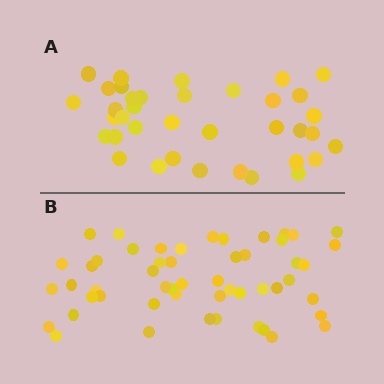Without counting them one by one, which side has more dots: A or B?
Region B (the bottom region) has more dots.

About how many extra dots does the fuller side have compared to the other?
Region B has approximately 15 more dots than region A.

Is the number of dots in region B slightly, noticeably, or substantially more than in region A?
Region B has noticeably more, but not dramatically so. The ratio is roughly 1.4 to 1.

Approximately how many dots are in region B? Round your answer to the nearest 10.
About 50 dots. (The exact count is 52, which rounds to 50.)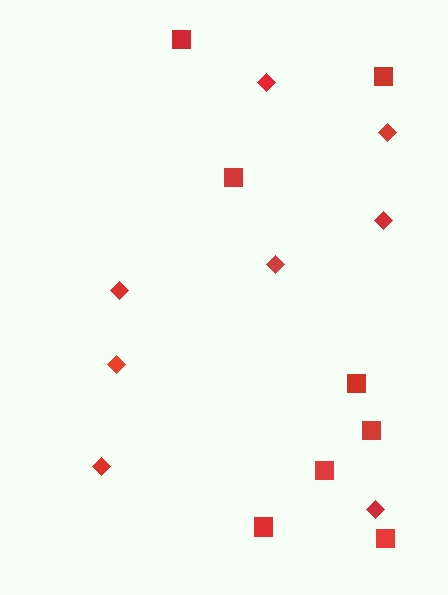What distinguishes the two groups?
There are 2 groups: one group of squares (8) and one group of diamonds (8).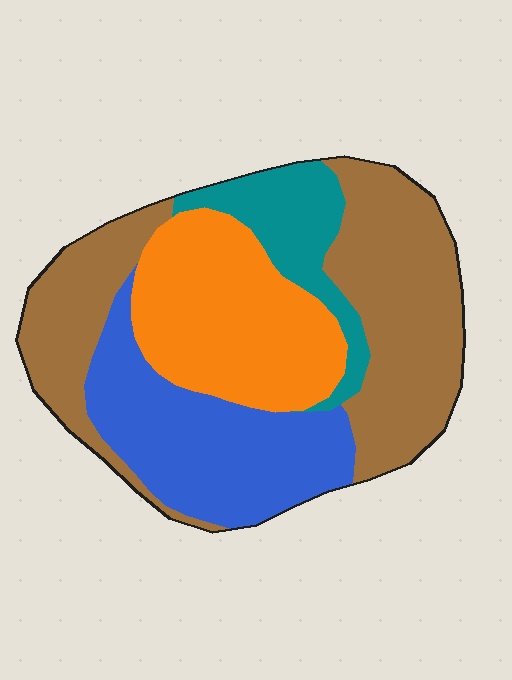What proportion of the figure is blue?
Blue takes up less than a quarter of the figure.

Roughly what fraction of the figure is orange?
Orange takes up about one quarter (1/4) of the figure.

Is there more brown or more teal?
Brown.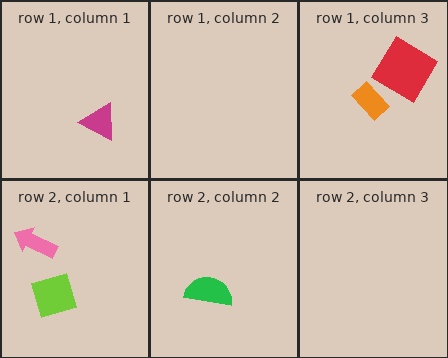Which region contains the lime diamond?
The row 2, column 1 region.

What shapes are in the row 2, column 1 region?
The pink arrow, the lime diamond.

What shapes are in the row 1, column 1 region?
The magenta triangle.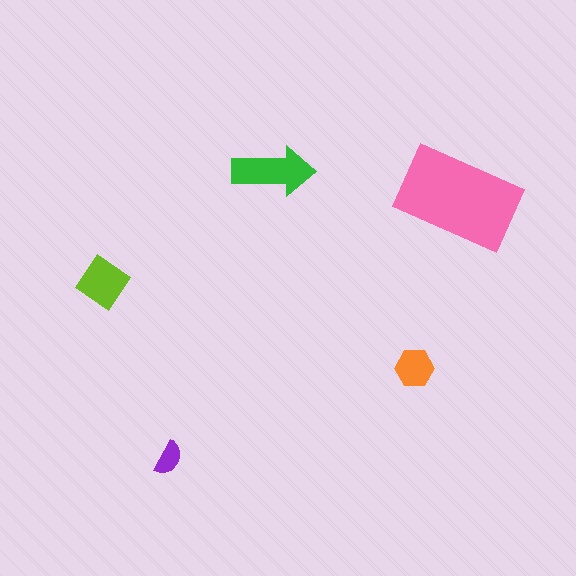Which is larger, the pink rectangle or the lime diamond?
The pink rectangle.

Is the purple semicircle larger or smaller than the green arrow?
Smaller.